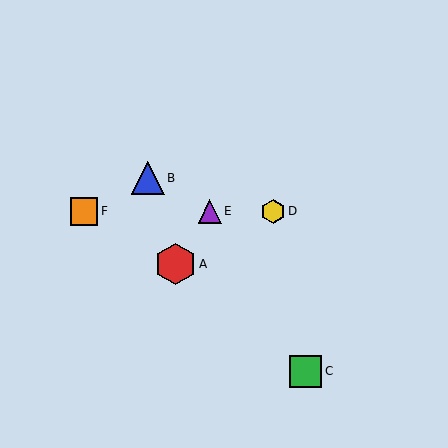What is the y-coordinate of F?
Object F is at y≈211.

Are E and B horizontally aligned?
No, E is at y≈211 and B is at y≈178.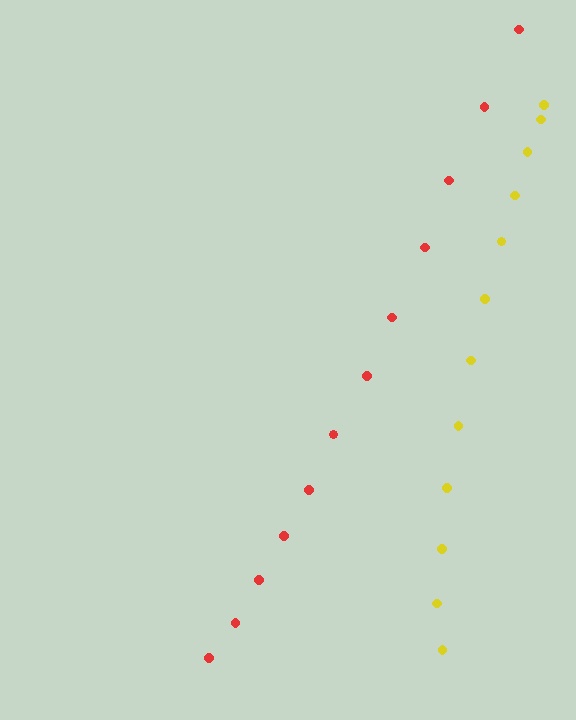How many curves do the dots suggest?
There are 2 distinct paths.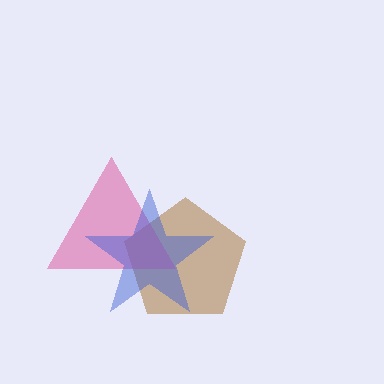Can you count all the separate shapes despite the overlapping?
Yes, there are 3 separate shapes.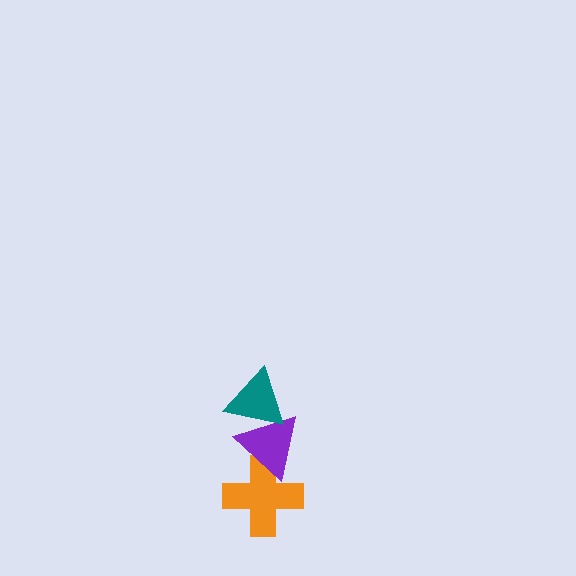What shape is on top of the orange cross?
The purple triangle is on top of the orange cross.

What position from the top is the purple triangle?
The purple triangle is 2nd from the top.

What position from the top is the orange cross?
The orange cross is 3rd from the top.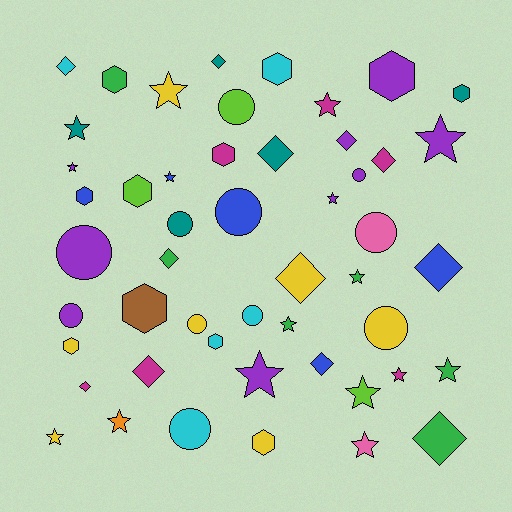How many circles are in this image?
There are 11 circles.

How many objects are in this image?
There are 50 objects.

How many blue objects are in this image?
There are 5 blue objects.